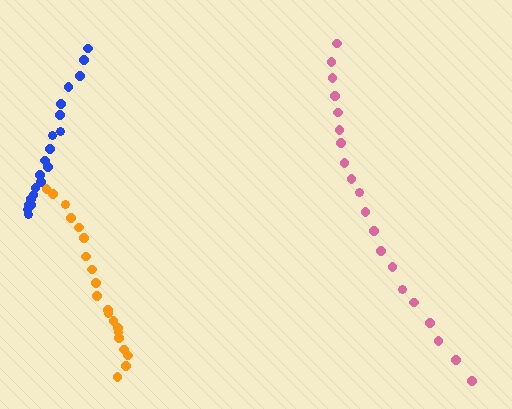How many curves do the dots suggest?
There are 3 distinct paths.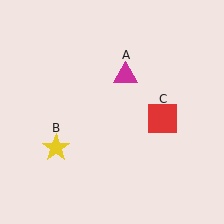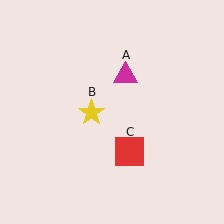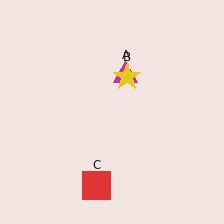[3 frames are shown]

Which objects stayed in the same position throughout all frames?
Magenta triangle (object A) remained stationary.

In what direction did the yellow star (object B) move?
The yellow star (object B) moved up and to the right.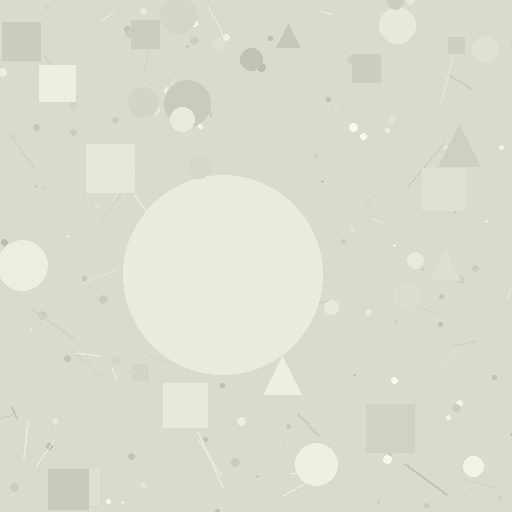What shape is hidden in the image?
A circle is hidden in the image.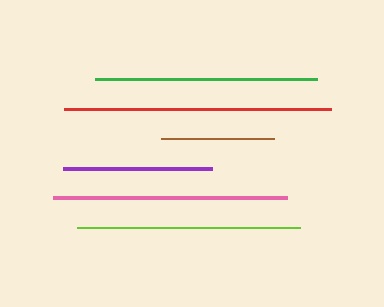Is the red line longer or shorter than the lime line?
The red line is longer than the lime line.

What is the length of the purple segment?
The purple segment is approximately 150 pixels long.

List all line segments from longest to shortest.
From longest to shortest: red, pink, lime, green, purple, brown.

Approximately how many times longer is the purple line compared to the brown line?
The purple line is approximately 1.3 times the length of the brown line.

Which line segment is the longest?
The red line is the longest at approximately 266 pixels.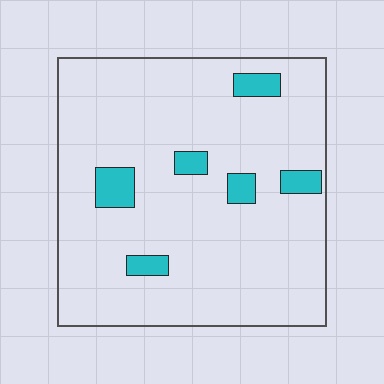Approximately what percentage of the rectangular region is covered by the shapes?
Approximately 10%.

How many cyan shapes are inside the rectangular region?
6.